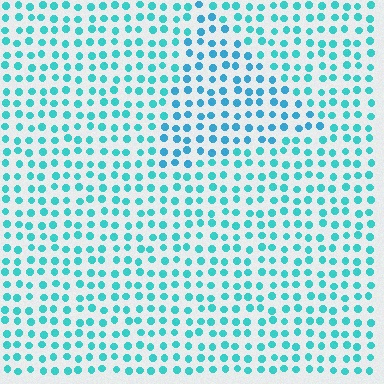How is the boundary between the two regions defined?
The boundary is defined purely by a slight shift in hue (about 20 degrees). Spacing, size, and orientation are identical on both sides.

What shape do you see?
I see a triangle.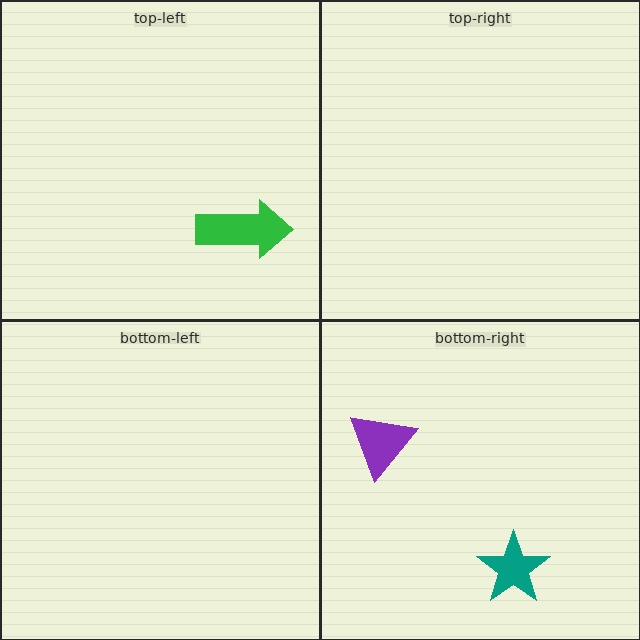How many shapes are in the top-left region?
1.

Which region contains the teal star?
The bottom-right region.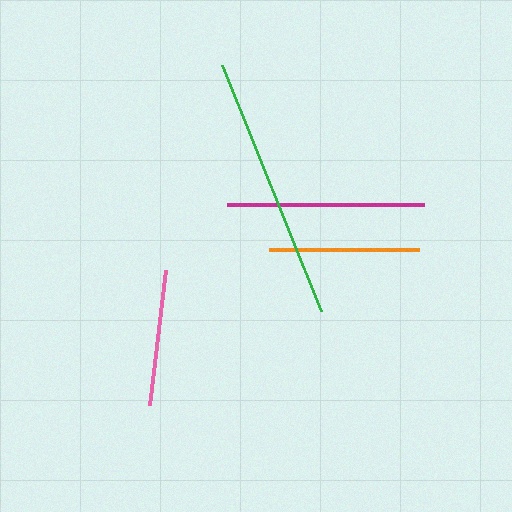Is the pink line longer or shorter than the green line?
The green line is longer than the pink line.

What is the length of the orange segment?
The orange segment is approximately 149 pixels long.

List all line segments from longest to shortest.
From longest to shortest: green, magenta, orange, pink.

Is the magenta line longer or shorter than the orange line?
The magenta line is longer than the orange line.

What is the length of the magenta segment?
The magenta segment is approximately 197 pixels long.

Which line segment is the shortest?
The pink line is the shortest at approximately 135 pixels.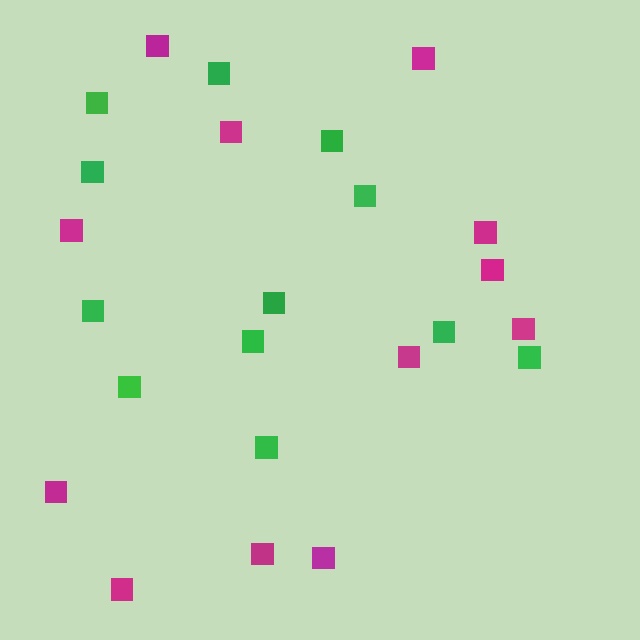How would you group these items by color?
There are 2 groups: one group of green squares (12) and one group of magenta squares (12).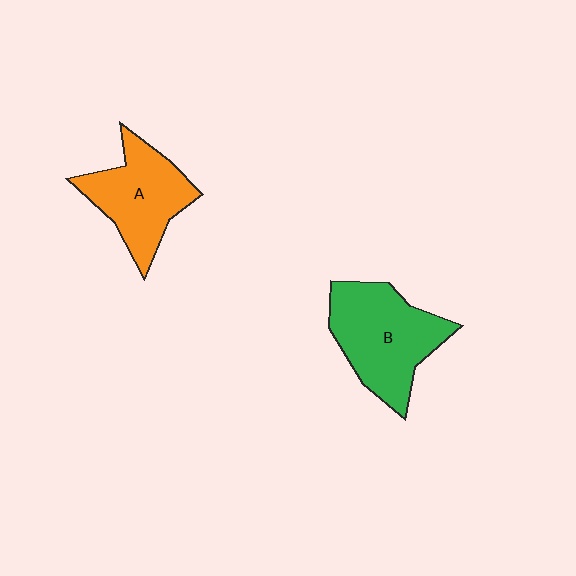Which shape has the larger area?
Shape B (green).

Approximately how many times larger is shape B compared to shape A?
Approximately 1.2 times.